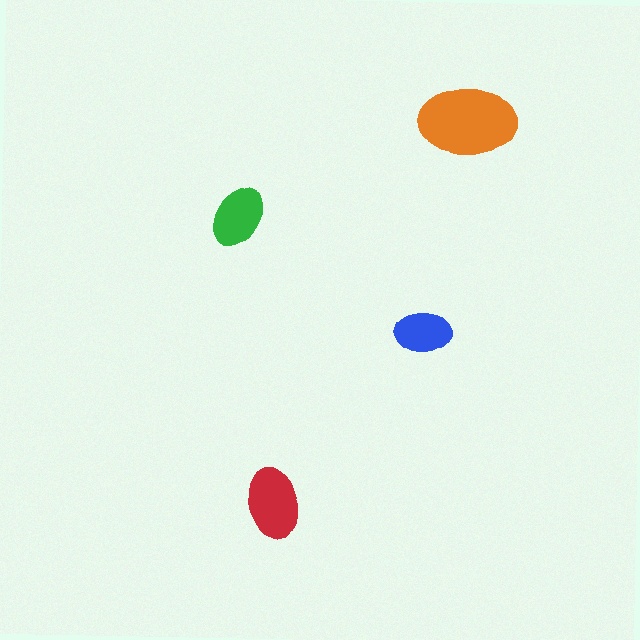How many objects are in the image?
There are 4 objects in the image.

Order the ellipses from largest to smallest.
the orange one, the red one, the green one, the blue one.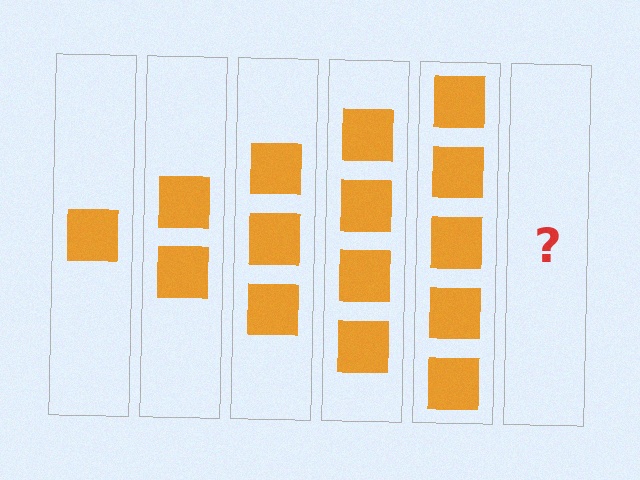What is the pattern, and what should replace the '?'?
The pattern is that each step adds one more square. The '?' should be 6 squares.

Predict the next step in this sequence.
The next step is 6 squares.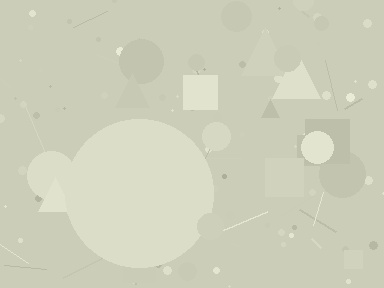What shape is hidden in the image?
A circle is hidden in the image.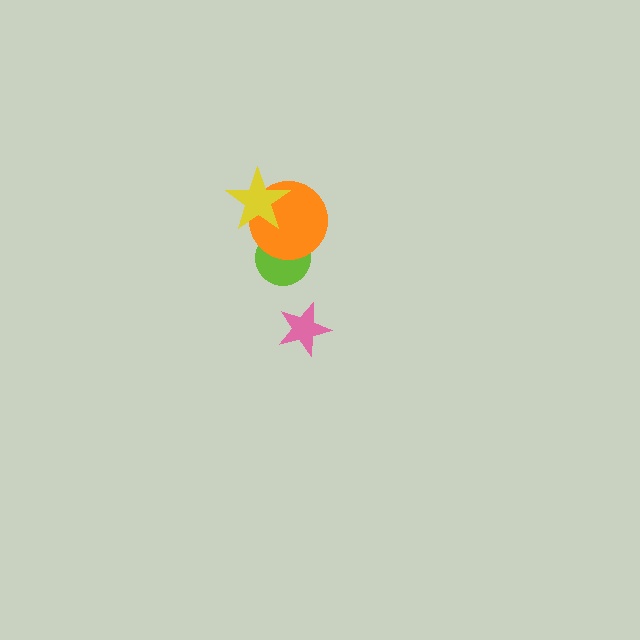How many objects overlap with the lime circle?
1 object overlaps with the lime circle.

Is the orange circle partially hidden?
Yes, it is partially covered by another shape.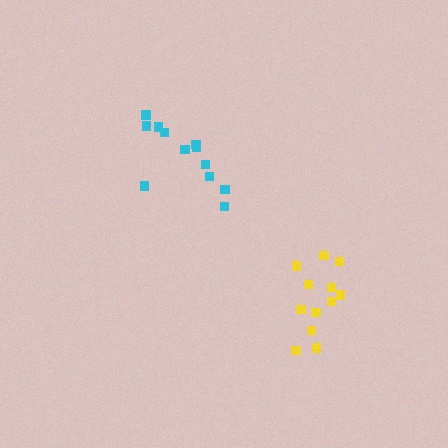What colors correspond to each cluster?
The clusters are colored: cyan, yellow.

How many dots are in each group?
Group 1: 12 dots, Group 2: 12 dots (24 total).